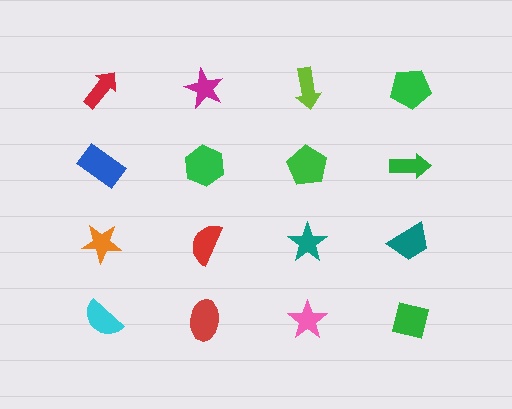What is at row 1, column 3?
A lime arrow.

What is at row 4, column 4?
A green square.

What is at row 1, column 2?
A magenta star.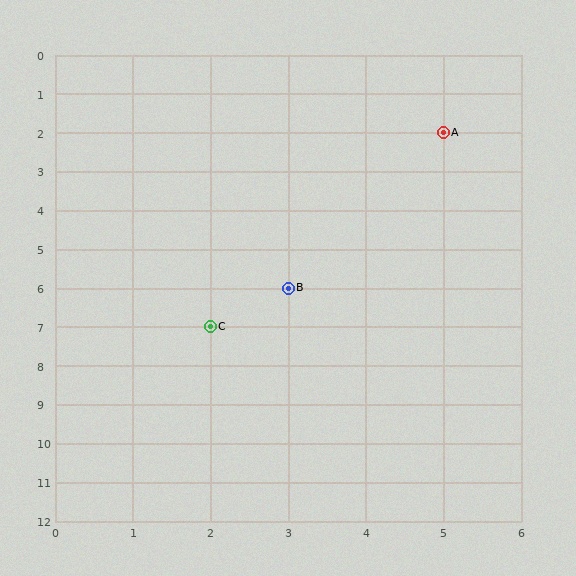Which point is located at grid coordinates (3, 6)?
Point B is at (3, 6).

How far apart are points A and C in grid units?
Points A and C are 3 columns and 5 rows apart (about 5.8 grid units diagonally).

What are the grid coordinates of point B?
Point B is at grid coordinates (3, 6).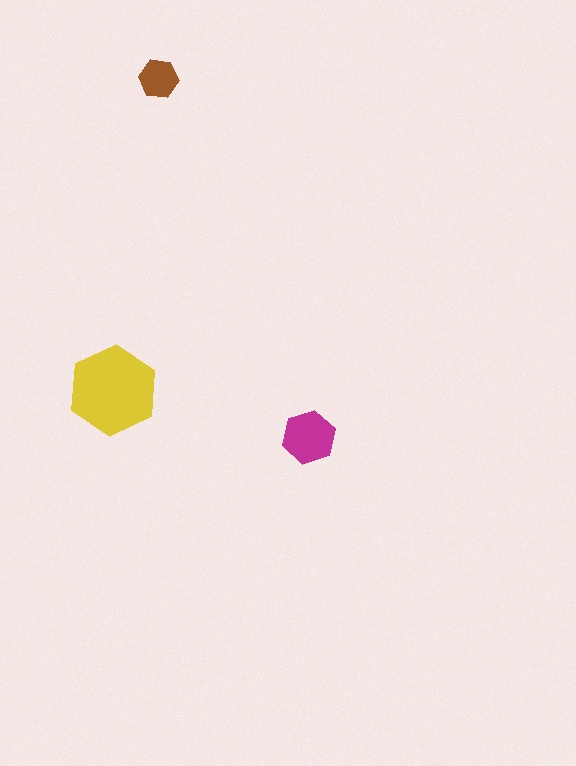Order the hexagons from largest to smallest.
the yellow one, the magenta one, the brown one.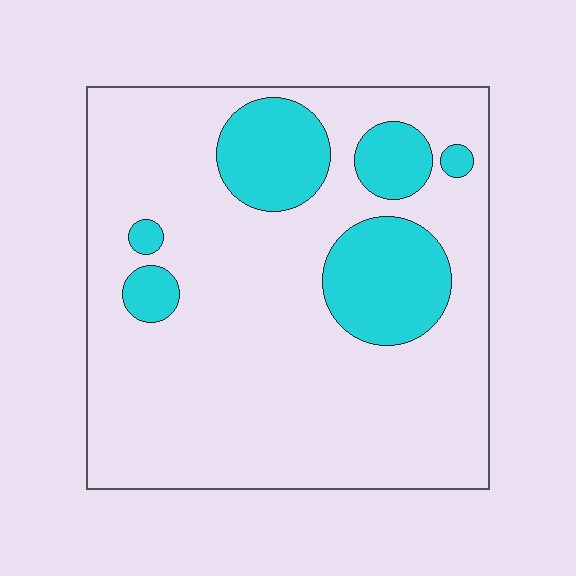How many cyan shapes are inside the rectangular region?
6.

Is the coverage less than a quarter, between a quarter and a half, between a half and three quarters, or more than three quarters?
Less than a quarter.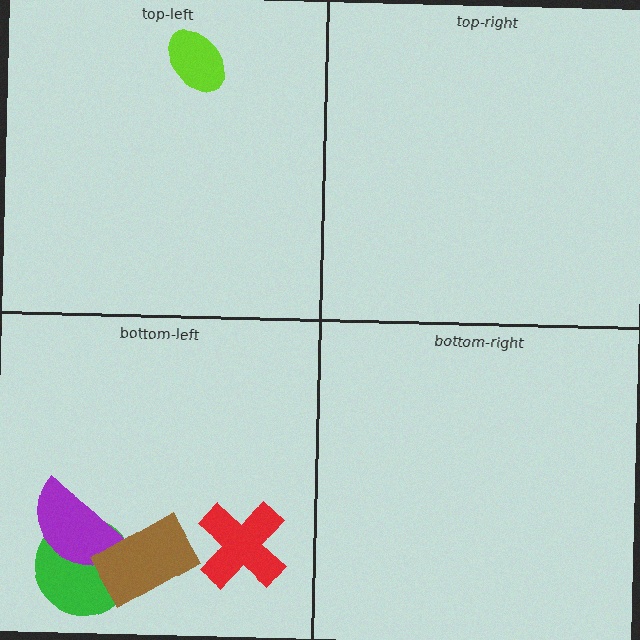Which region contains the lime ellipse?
The top-left region.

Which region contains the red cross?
The bottom-left region.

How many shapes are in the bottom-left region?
4.